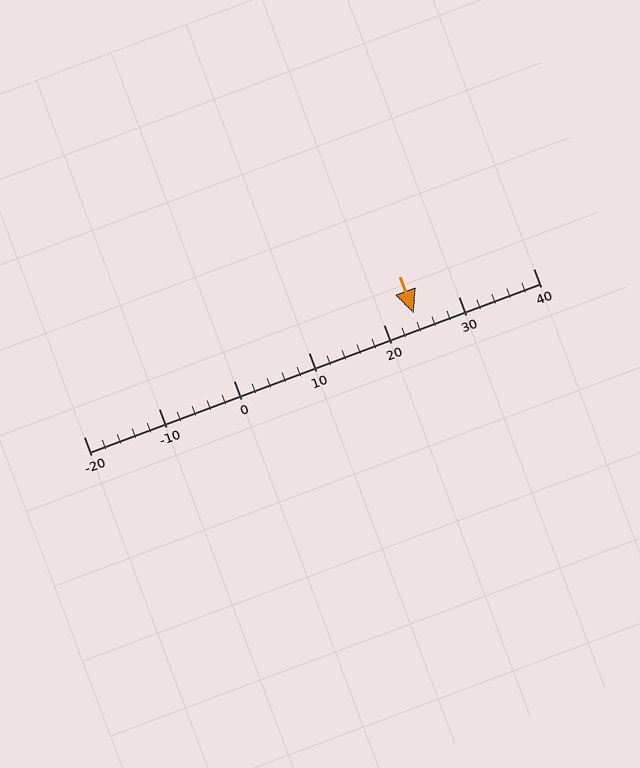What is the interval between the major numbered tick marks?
The major tick marks are spaced 10 units apart.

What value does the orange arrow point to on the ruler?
The orange arrow points to approximately 24.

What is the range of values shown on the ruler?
The ruler shows values from -20 to 40.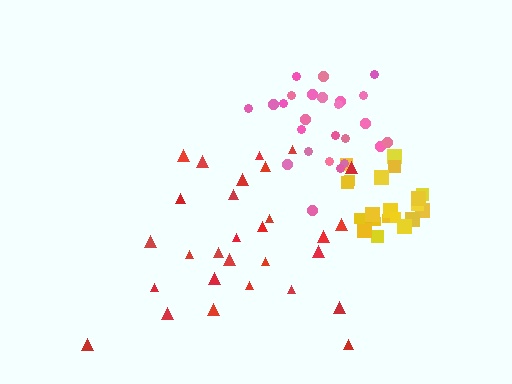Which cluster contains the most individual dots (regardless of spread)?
Red (29).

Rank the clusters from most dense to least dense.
yellow, pink, red.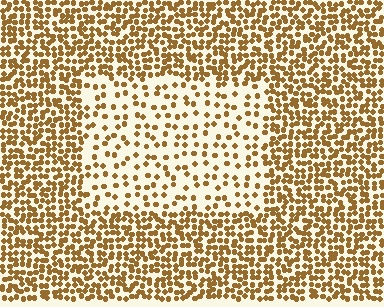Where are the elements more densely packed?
The elements are more densely packed outside the rectangle boundary.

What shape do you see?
I see a rectangle.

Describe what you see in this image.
The image contains small brown elements arranged at two different densities. A rectangle-shaped region is visible where the elements are less densely packed than the surrounding area.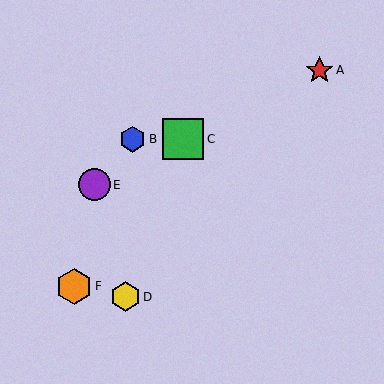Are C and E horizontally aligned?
No, C is at y≈139 and E is at y≈185.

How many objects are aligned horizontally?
2 objects (B, C) are aligned horizontally.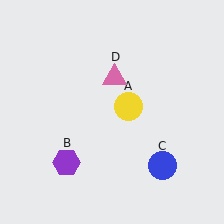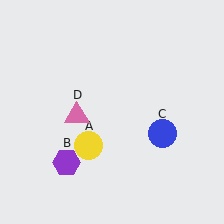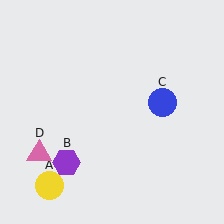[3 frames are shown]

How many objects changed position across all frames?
3 objects changed position: yellow circle (object A), blue circle (object C), pink triangle (object D).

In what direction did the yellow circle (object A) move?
The yellow circle (object A) moved down and to the left.